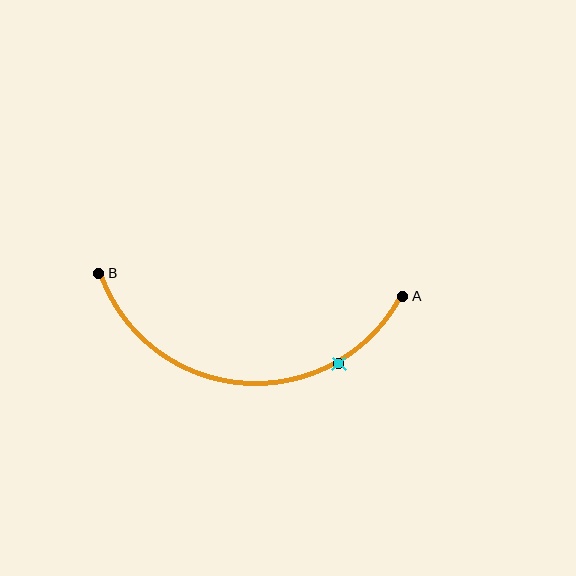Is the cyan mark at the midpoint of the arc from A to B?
No. The cyan mark lies on the arc but is closer to endpoint A. The arc midpoint would be at the point on the curve equidistant along the arc from both A and B.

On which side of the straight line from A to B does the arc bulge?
The arc bulges below the straight line connecting A and B.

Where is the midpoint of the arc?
The arc midpoint is the point on the curve farthest from the straight line joining A and B. It sits below that line.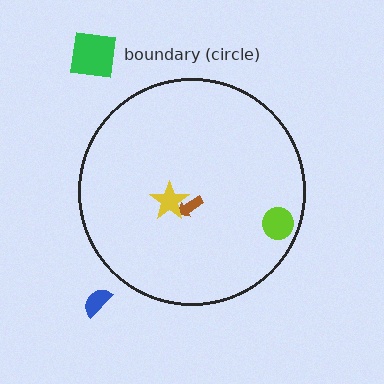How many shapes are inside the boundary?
3 inside, 2 outside.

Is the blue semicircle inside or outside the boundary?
Outside.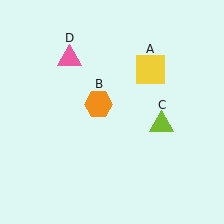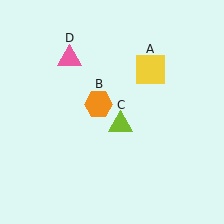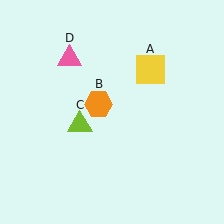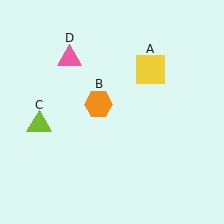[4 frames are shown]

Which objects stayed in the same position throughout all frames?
Yellow square (object A) and orange hexagon (object B) and pink triangle (object D) remained stationary.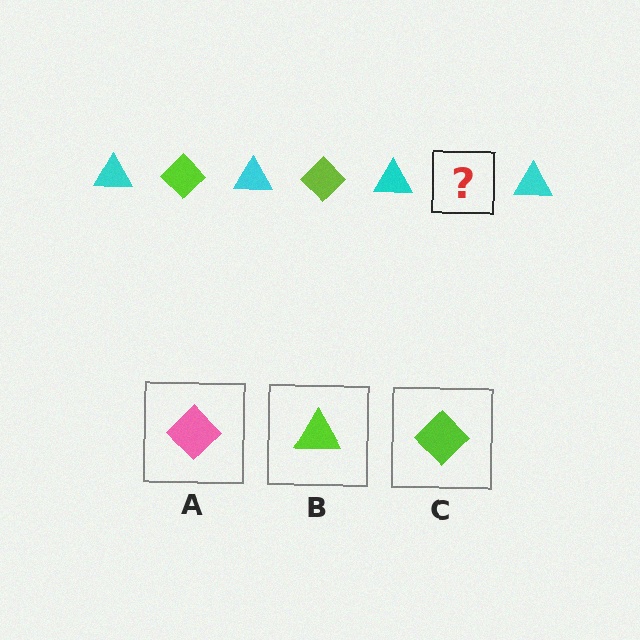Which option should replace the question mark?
Option C.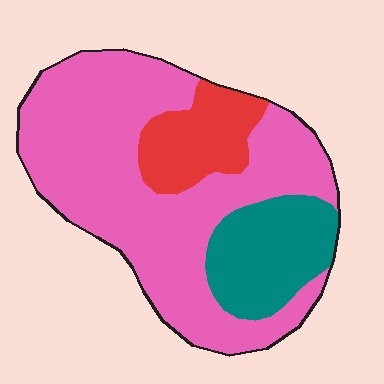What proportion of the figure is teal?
Teal covers 19% of the figure.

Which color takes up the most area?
Pink, at roughly 65%.